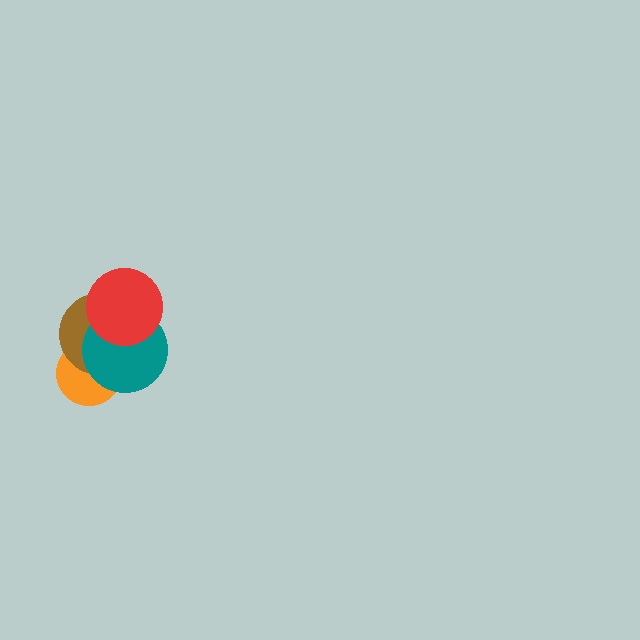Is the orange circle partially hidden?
Yes, it is partially covered by another shape.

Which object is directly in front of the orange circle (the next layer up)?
The brown circle is directly in front of the orange circle.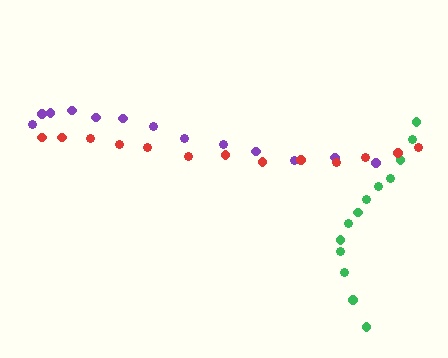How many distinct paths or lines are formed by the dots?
There are 3 distinct paths.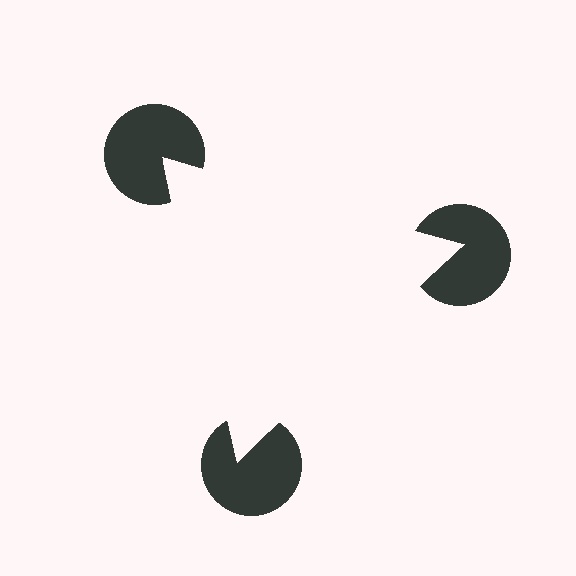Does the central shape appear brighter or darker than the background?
It typically appears slightly brighter than the background, even though no actual brightness change is drawn.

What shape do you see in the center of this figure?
An illusory triangle — its edges are inferred from the aligned wedge cuts in the pac-man discs, not physically drawn.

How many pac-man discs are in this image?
There are 3 — one at each vertex of the illusory triangle.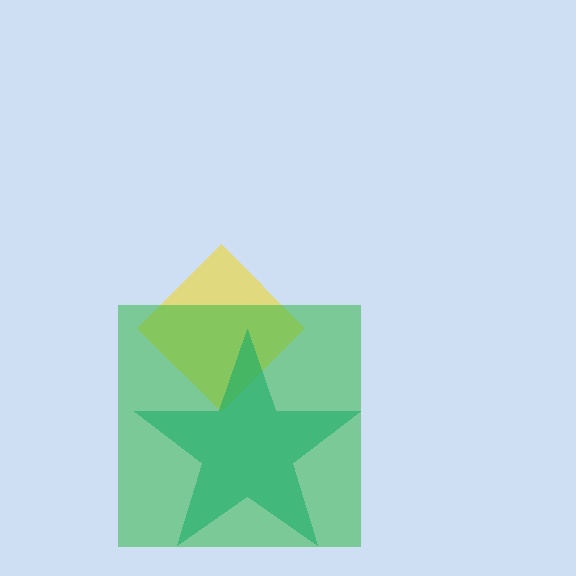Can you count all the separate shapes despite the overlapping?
Yes, there are 3 separate shapes.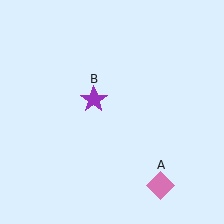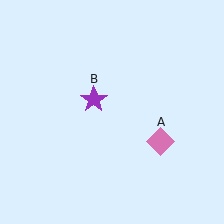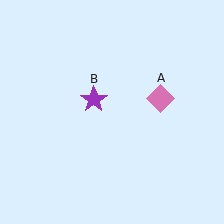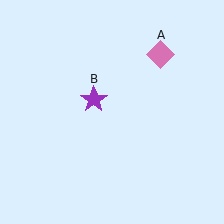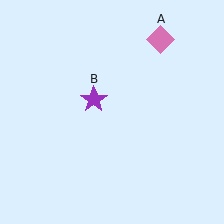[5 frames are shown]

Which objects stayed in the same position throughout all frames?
Purple star (object B) remained stationary.